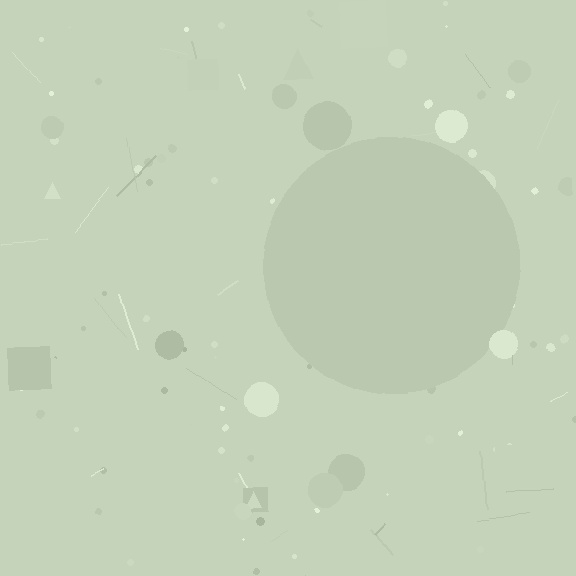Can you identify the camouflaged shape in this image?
The camouflaged shape is a circle.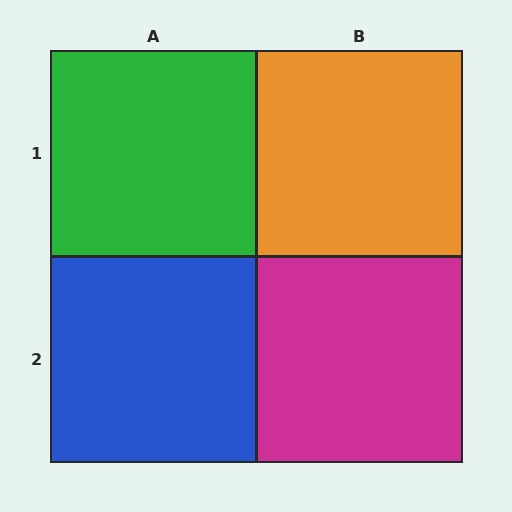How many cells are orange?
1 cell is orange.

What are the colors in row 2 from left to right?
Blue, magenta.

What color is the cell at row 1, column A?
Green.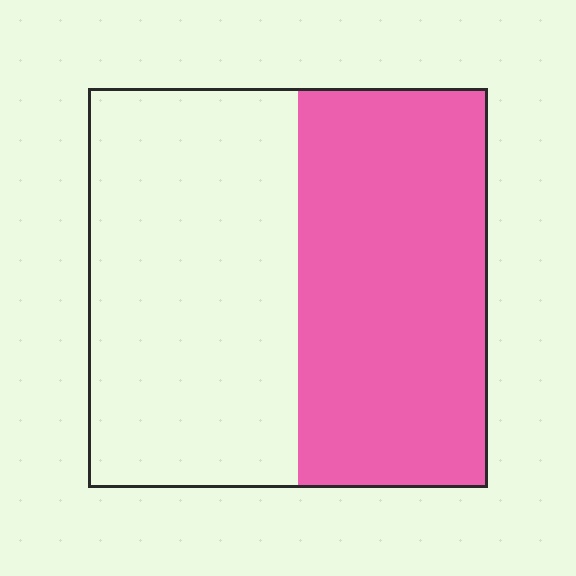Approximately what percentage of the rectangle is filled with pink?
Approximately 50%.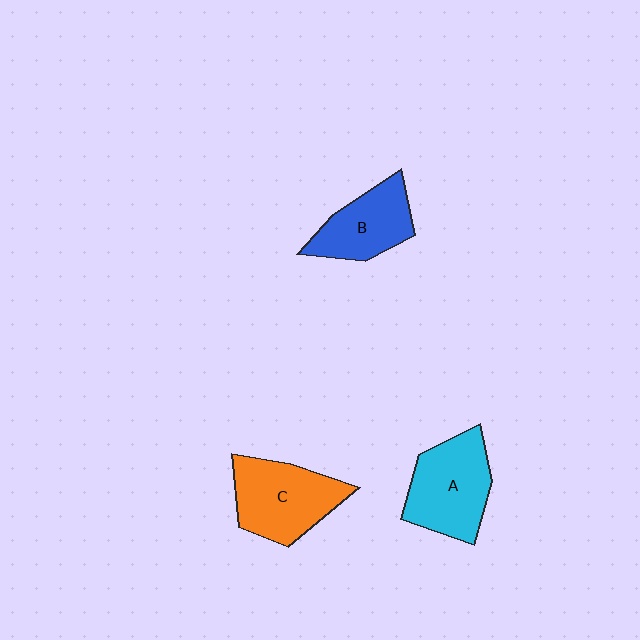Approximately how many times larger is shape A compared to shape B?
Approximately 1.3 times.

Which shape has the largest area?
Shape A (cyan).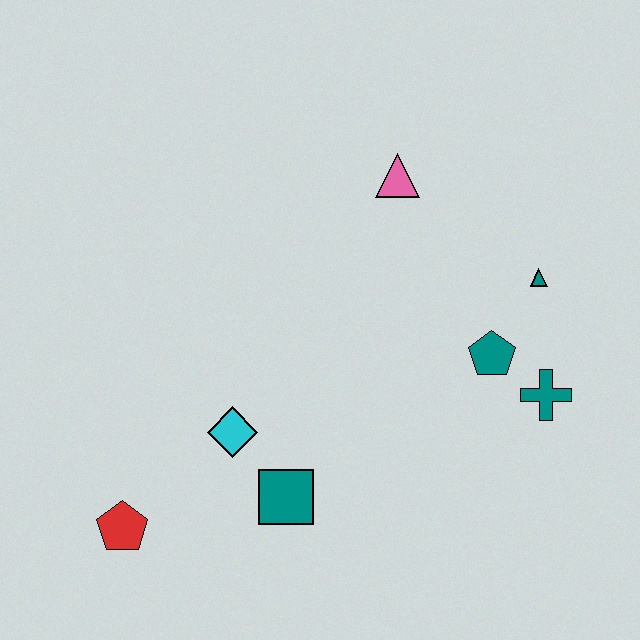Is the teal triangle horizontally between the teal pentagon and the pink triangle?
No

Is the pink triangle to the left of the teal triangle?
Yes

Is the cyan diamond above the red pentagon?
Yes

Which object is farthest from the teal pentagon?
The red pentagon is farthest from the teal pentagon.